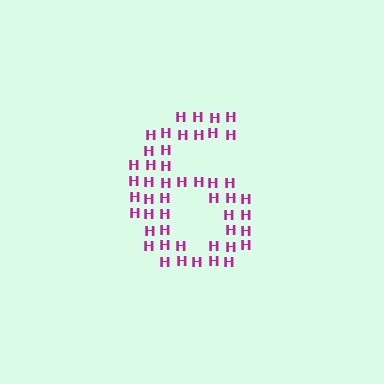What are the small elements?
The small elements are letter H's.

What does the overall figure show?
The overall figure shows the digit 6.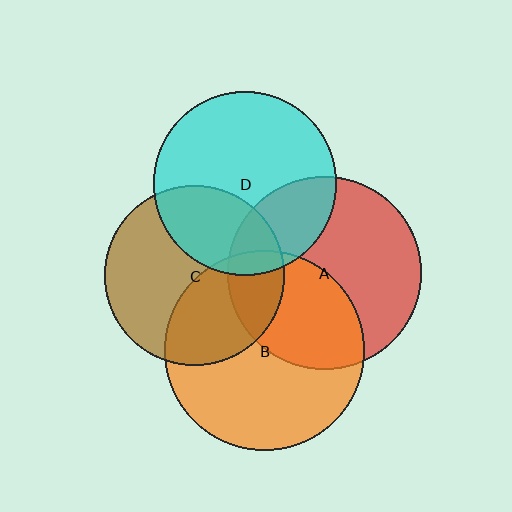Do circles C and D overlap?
Yes.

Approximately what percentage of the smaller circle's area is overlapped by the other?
Approximately 30%.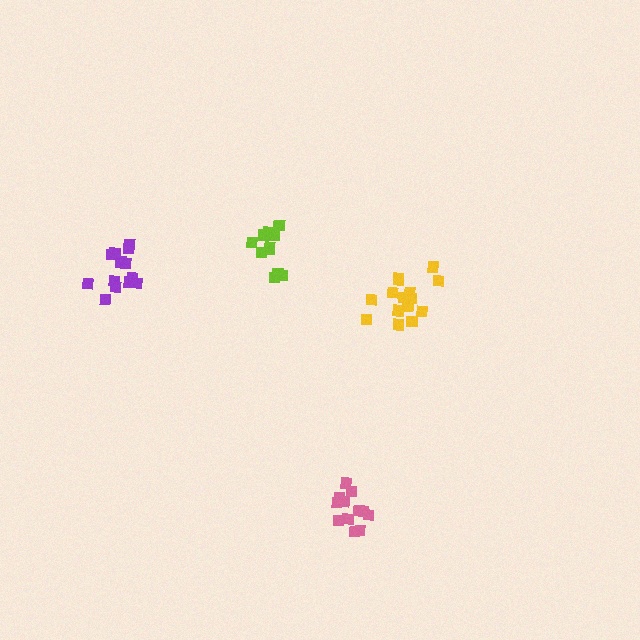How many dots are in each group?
Group 1: 11 dots, Group 2: 16 dots, Group 3: 13 dots, Group 4: 12 dots (52 total).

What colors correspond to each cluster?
The clusters are colored: lime, yellow, purple, pink.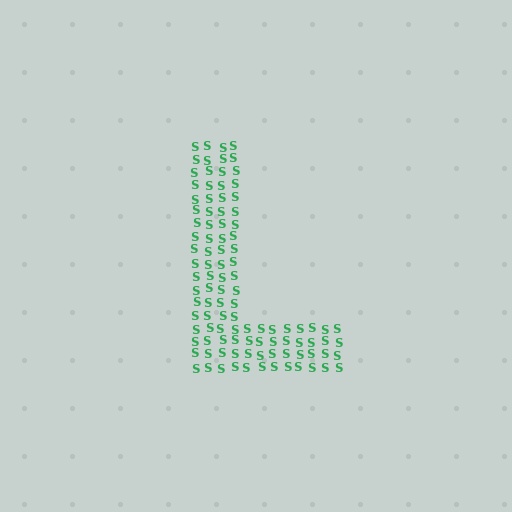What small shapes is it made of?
It is made of small letter S's.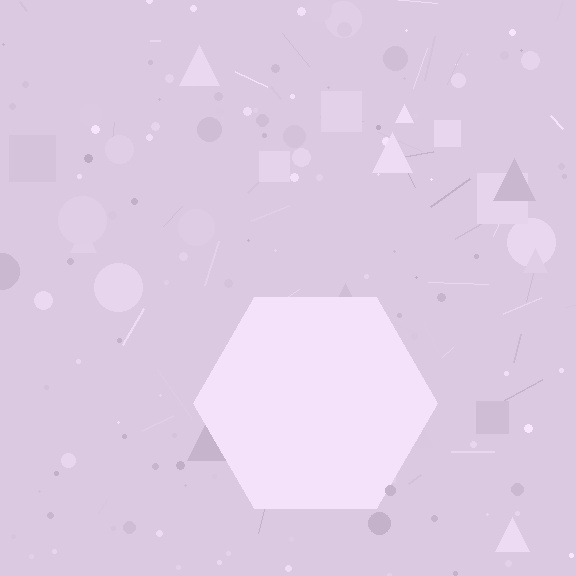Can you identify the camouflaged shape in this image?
The camouflaged shape is a hexagon.